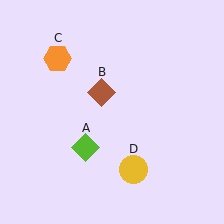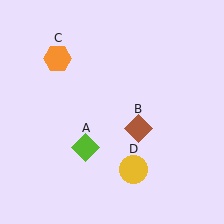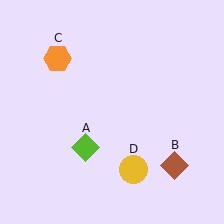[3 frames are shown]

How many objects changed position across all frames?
1 object changed position: brown diamond (object B).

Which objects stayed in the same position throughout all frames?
Lime diamond (object A) and orange hexagon (object C) and yellow circle (object D) remained stationary.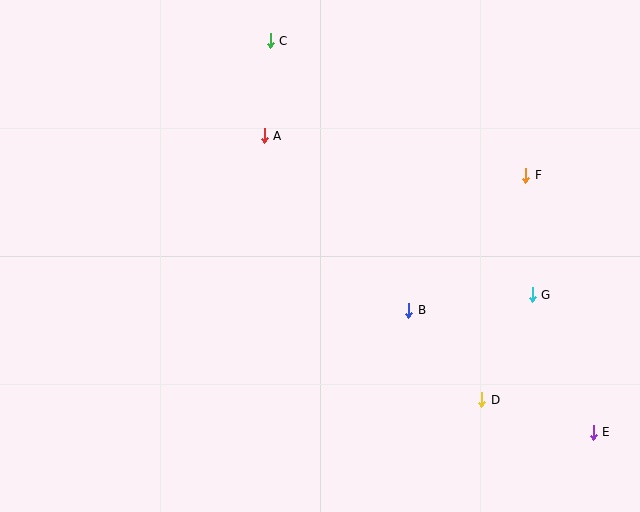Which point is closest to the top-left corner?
Point C is closest to the top-left corner.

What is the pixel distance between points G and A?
The distance between G and A is 312 pixels.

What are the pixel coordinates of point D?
Point D is at (482, 400).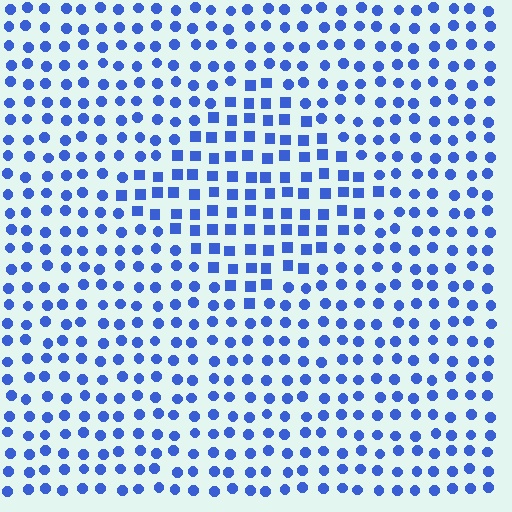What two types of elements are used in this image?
The image uses squares inside the diamond region and circles outside it.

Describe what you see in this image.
The image is filled with small blue elements arranged in a uniform grid. A diamond-shaped region contains squares, while the surrounding area contains circles. The boundary is defined purely by the change in element shape.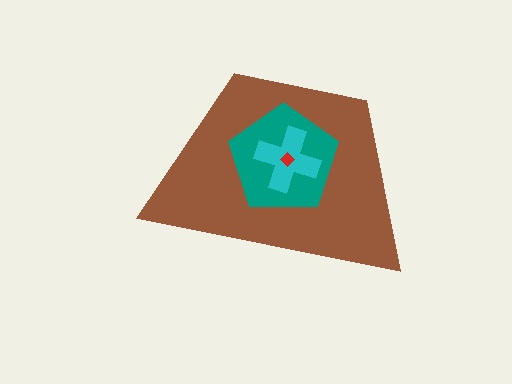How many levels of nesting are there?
4.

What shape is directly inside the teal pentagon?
The cyan cross.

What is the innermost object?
The red diamond.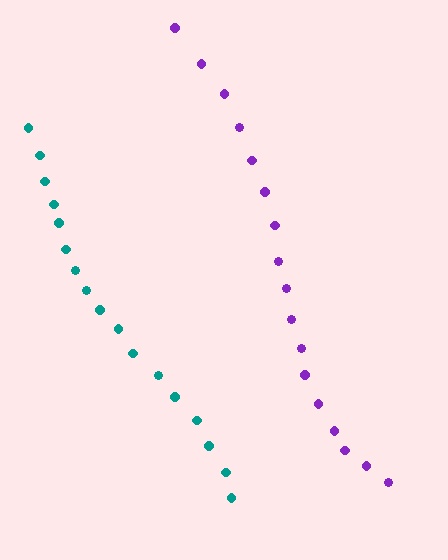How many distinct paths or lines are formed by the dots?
There are 2 distinct paths.